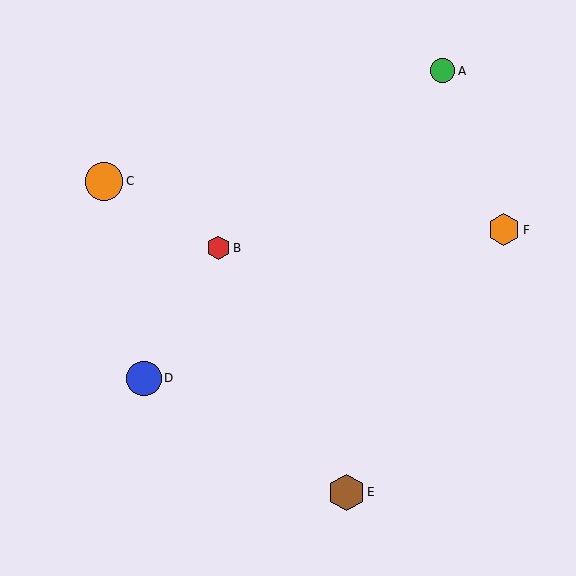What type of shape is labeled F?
Shape F is an orange hexagon.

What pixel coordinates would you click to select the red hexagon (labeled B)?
Click at (219, 248) to select the red hexagon B.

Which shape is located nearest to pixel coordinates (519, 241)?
The orange hexagon (labeled F) at (504, 230) is nearest to that location.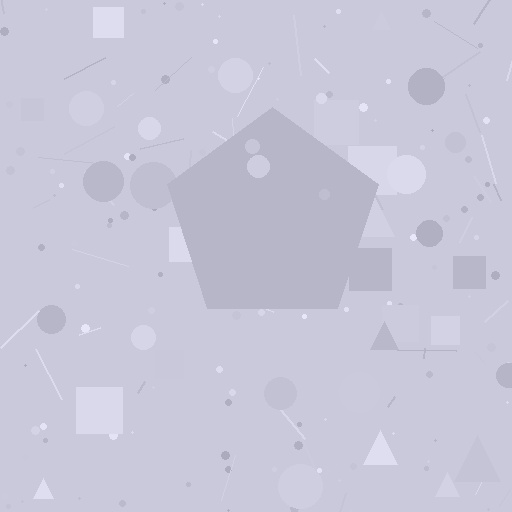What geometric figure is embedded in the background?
A pentagon is embedded in the background.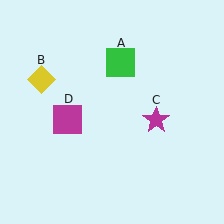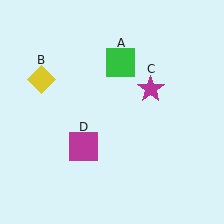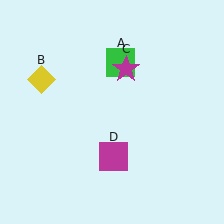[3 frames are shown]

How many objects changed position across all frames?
2 objects changed position: magenta star (object C), magenta square (object D).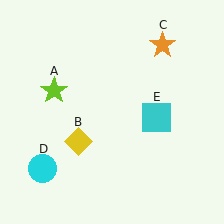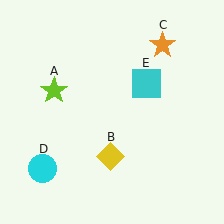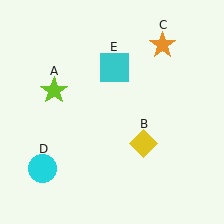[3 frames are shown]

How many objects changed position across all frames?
2 objects changed position: yellow diamond (object B), cyan square (object E).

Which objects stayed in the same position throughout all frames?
Lime star (object A) and orange star (object C) and cyan circle (object D) remained stationary.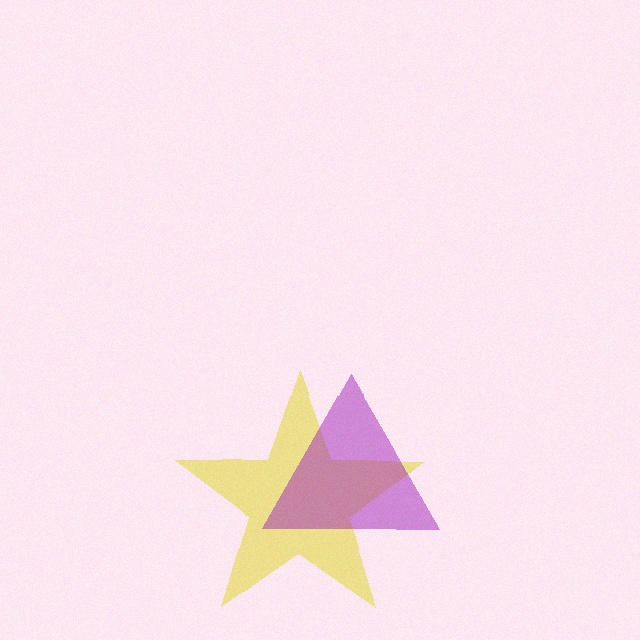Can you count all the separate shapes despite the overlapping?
Yes, there are 2 separate shapes.